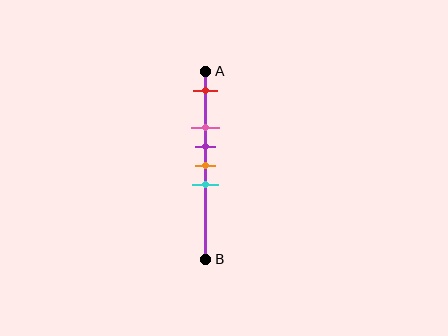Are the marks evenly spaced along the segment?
No, the marks are not evenly spaced.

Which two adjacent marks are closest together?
The purple and orange marks are the closest adjacent pair.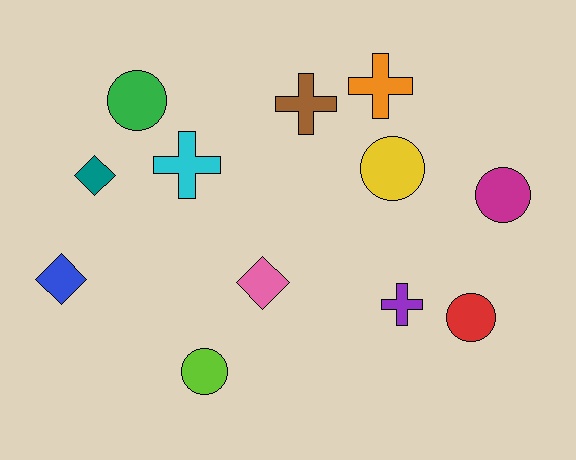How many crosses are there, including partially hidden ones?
There are 4 crosses.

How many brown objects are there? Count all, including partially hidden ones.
There is 1 brown object.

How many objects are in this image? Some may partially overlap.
There are 12 objects.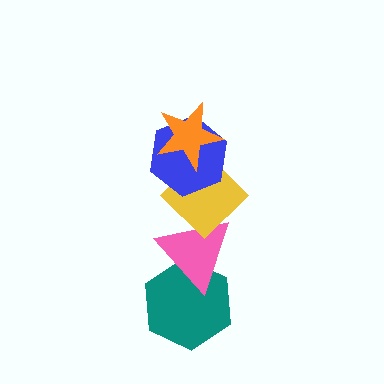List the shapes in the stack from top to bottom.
From top to bottom: the orange star, the blue hexagon, the yellow diamond, the pink triangle, the teal hexagon.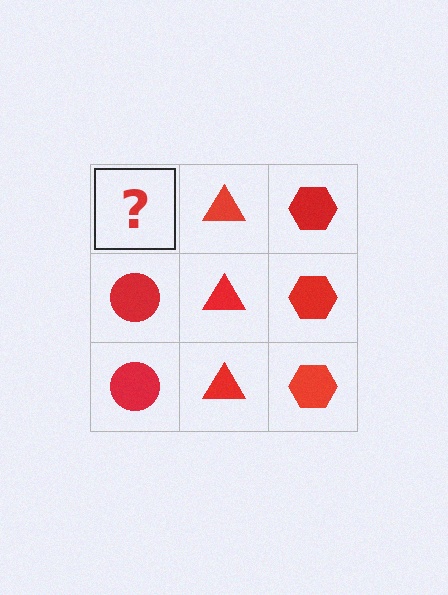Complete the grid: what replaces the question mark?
The question mark should be replaced with a red circle.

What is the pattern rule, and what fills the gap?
The rule is that each column has a consistent shape. The gap should be filled with a red circle.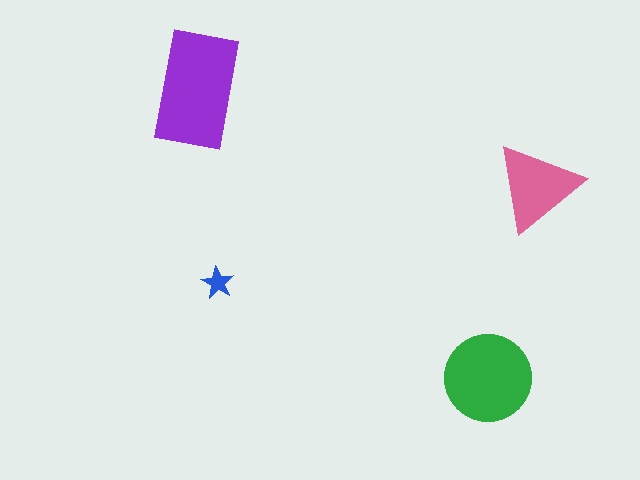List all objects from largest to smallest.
The purple rectangle, the green circle, the pink triangle, the blue star.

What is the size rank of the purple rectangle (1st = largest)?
1st.